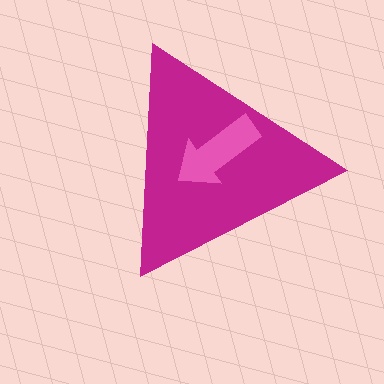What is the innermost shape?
The pink arrow.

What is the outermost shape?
The magenta triangle.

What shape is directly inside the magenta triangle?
The pink arrow.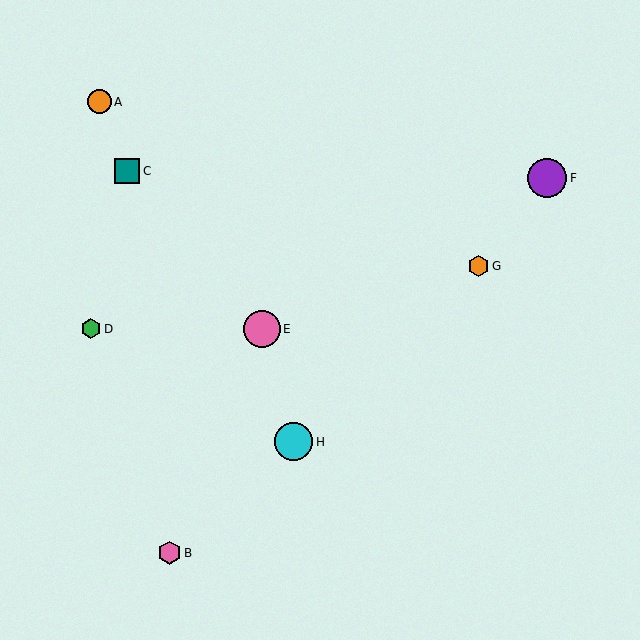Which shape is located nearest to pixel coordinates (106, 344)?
The green hexagon (labeled D) at (91, 329) is nearest to that location.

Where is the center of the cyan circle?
The center of the cyan circle is at (293, 442).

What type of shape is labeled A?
Shape A is an orange circle.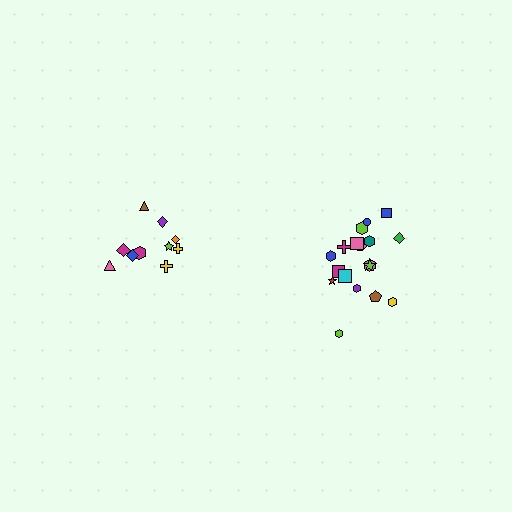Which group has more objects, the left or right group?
The right group.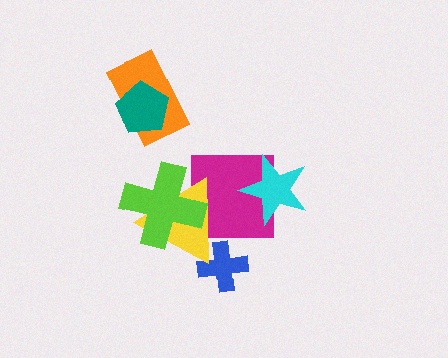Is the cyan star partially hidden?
No, no other shape covers it.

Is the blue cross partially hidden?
Yes, it is partially covered by another shape.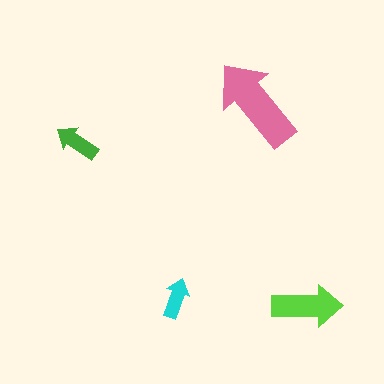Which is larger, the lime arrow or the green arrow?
The lime one.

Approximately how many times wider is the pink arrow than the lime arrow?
About 1.5 times wider.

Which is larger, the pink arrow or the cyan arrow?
The pink one.